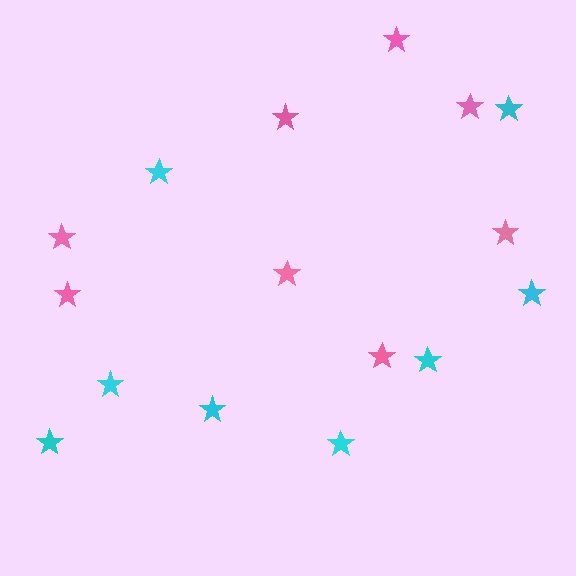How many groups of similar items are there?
There are 2 groups: one group of pink stars (8) and one group of cyan stars (8).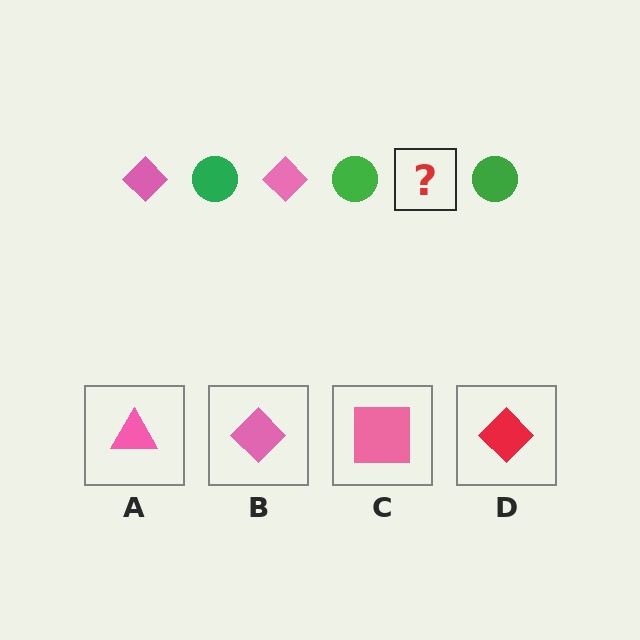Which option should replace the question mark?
Option B.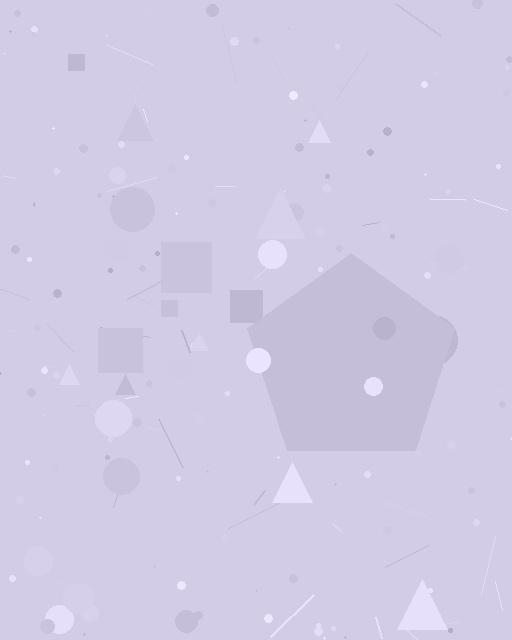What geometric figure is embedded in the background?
A pentagon is embedded in the background.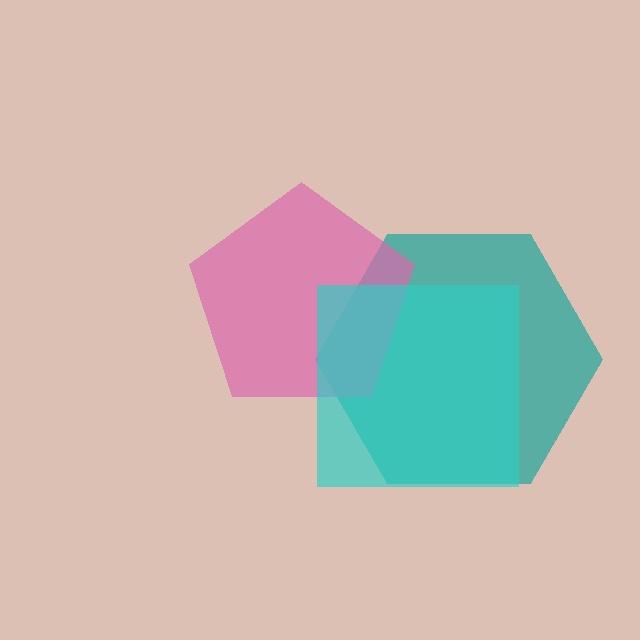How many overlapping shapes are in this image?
There are 3 overlapping shapes in the image.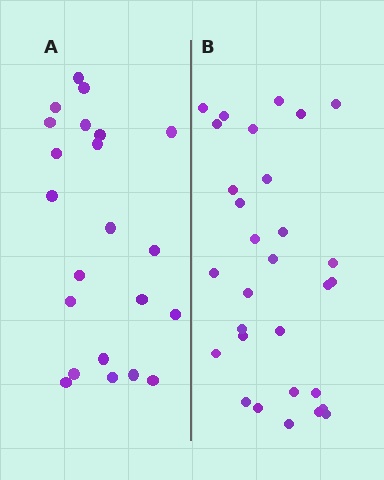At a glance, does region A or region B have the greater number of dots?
Region B (the right region) has more dots.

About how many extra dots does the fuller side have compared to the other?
Region B has roughly 8 or so more dots than region A.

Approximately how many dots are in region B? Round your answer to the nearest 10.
About 30 dots.